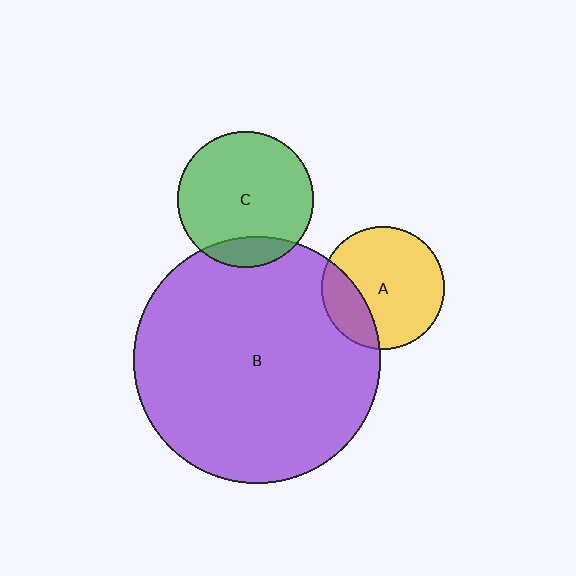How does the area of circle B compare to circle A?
Approximately 4.0 times.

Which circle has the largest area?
Circle B (purple).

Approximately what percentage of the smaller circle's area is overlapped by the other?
Approximately 25%.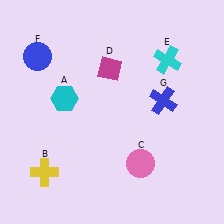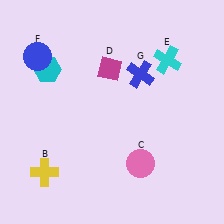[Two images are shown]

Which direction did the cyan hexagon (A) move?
The cyan hexagon (A) moved up.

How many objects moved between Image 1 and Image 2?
2 objects moved between the two images.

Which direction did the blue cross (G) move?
The blue cross (G) moved up.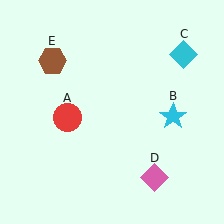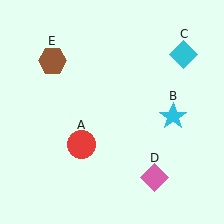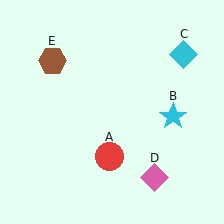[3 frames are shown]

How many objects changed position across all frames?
1 object changed position: red circle (object A).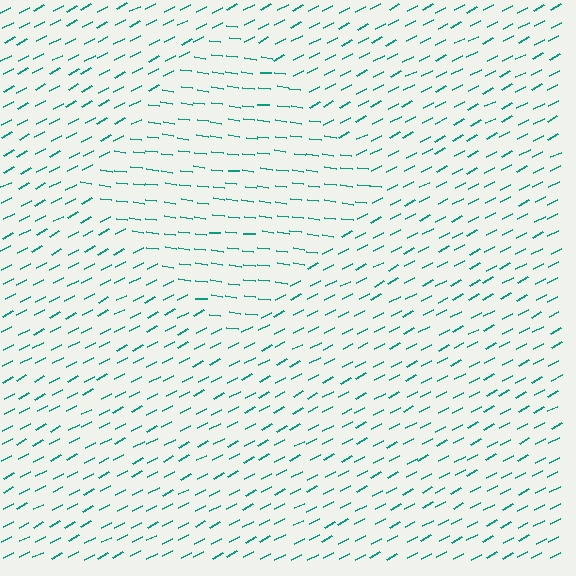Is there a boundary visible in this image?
Yes, there is a texture boundary formed by a change in line orientation.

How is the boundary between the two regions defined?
The boundary is defined purely by a change in line orientation (approximately 34 degrees difference). All lines are the same color and thickness.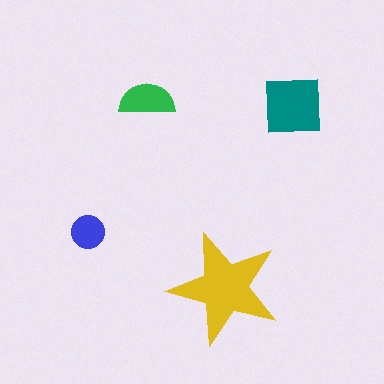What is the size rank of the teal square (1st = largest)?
2nd.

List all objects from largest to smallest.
The yellow star, the teal square, the green semicircle, the blue circle.